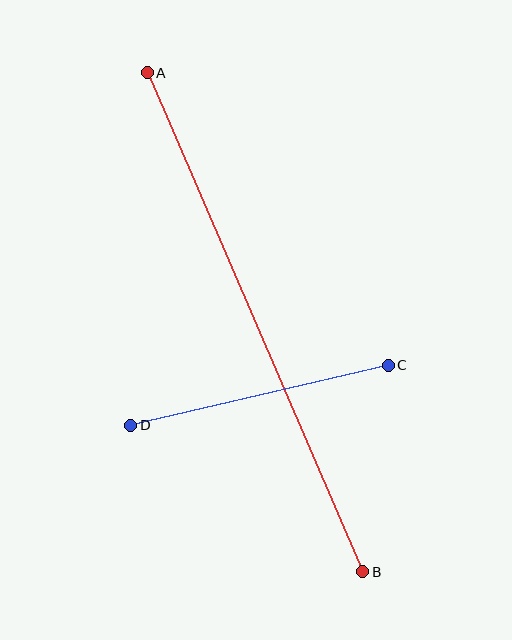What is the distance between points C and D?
The distance is approximately 264 pixels.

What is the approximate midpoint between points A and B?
The midpoint is at approximately (255, 322) pixels.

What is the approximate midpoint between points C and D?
The midpoint is at approximately (259, 395) pixels.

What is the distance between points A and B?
The distance is approximately 544 pixels.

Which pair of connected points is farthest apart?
Points A and B are farthest apart.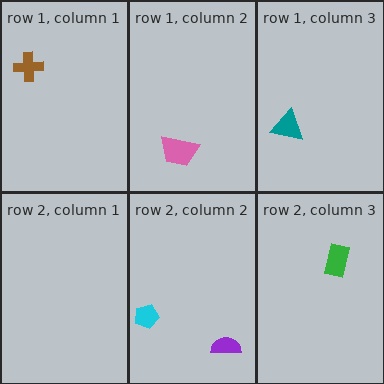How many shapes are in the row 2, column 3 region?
1.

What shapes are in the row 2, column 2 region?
The cyan pentagon, the purple semicircle.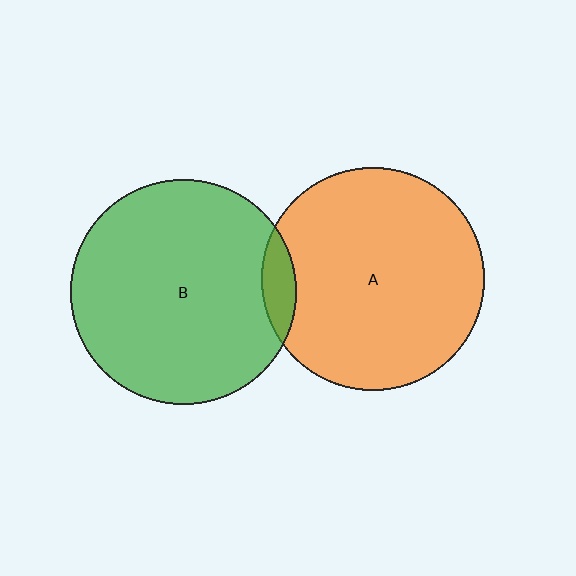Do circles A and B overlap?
Yes.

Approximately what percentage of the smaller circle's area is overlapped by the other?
Approximately 5%.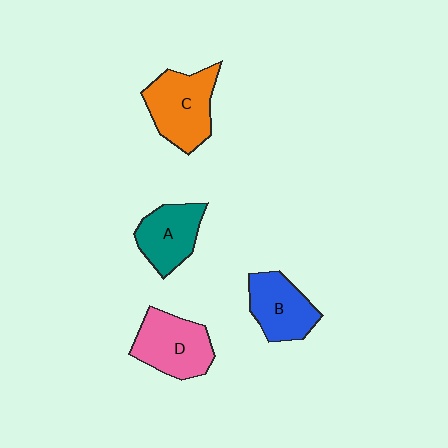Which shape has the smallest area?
Shape A (teal).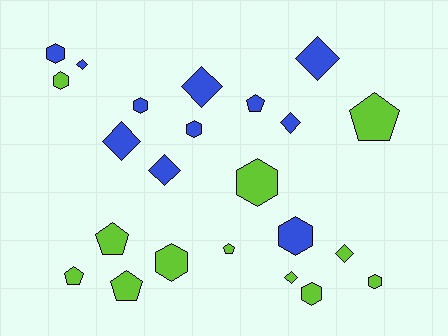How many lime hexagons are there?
There are 5 lime hexagons.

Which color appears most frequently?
Lime, with 12 objects.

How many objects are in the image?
There are 23 objects.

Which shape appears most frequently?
Hexagon, with 9 objects.